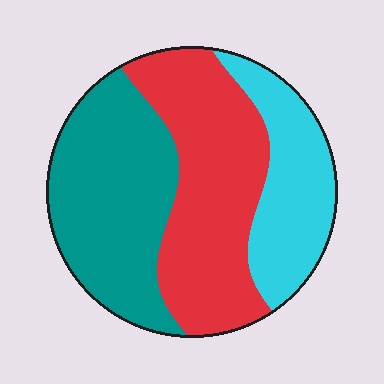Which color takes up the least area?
Cyan, at roughly 25%.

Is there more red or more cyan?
Red.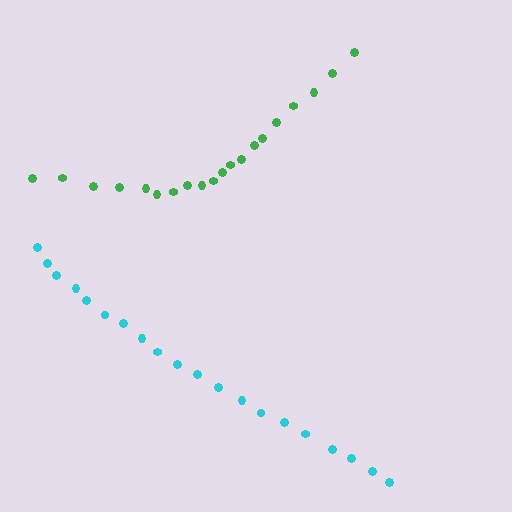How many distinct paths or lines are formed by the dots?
There are 2 distinct paths.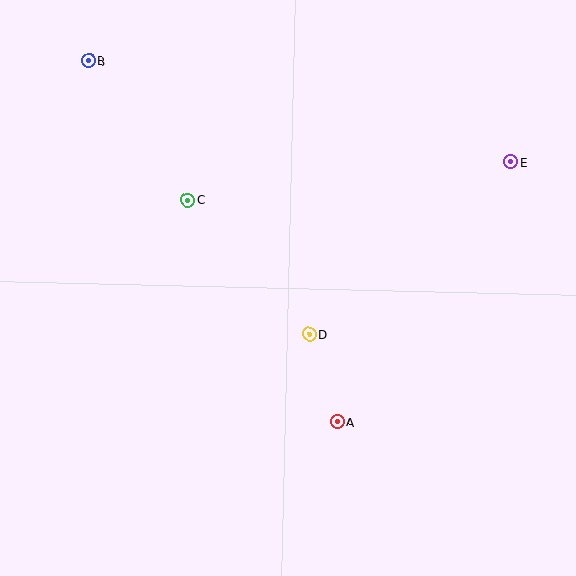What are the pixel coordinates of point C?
Point C is at (188, 200).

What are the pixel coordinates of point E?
Point E is at (511, 162).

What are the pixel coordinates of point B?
Point B is at (88, 61).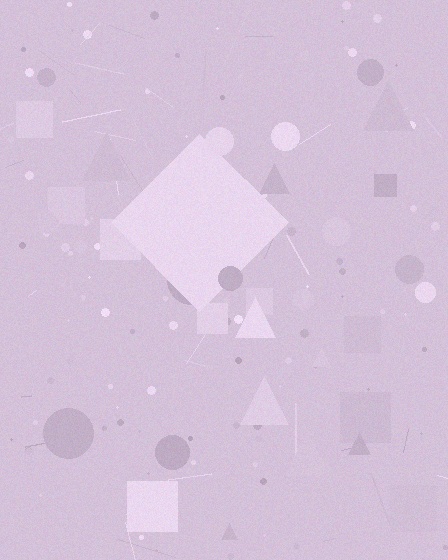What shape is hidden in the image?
A diamond is hidden in the image.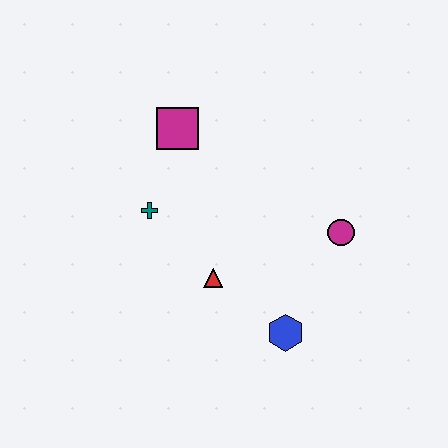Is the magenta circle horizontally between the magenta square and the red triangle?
No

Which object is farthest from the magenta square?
The blue hexagon is farthest from the magenta square.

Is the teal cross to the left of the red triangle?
Yes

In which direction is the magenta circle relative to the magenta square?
The magenta circle is to the right of the magenta square.